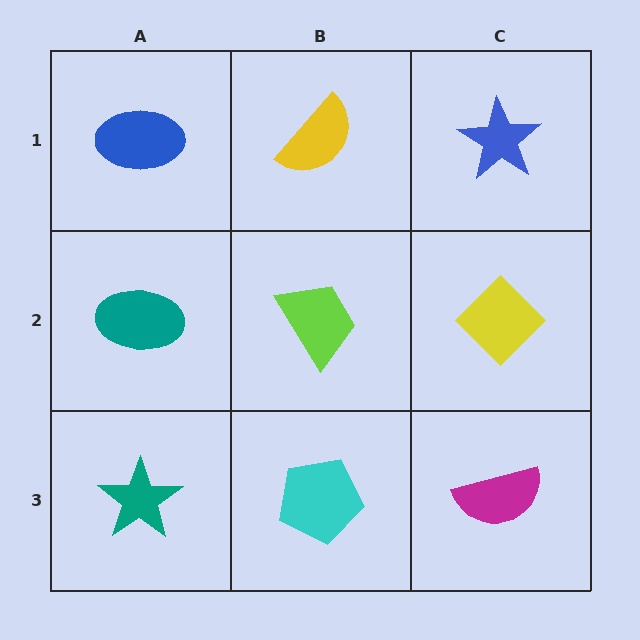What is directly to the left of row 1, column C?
A yellow semicircle.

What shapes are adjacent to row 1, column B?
A lime trapezoid (row 2, column B), a blue ellipse (row 1, column A), a blue star (row 1, column C).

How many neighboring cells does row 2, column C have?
3.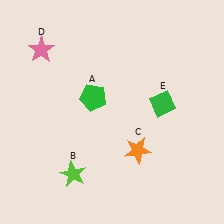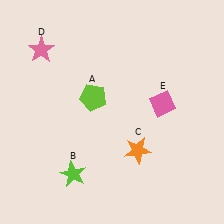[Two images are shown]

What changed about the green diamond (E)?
In Image 1, E is green. In Image 2, it changed to pink.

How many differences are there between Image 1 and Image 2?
There are 2 differences between the two images.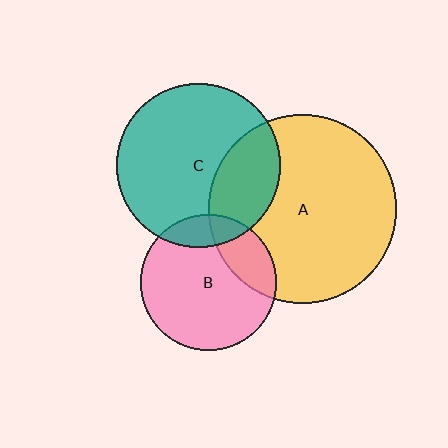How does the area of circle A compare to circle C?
Approximately 1.3 times.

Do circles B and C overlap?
Yes.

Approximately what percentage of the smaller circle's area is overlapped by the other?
Approximately 15%.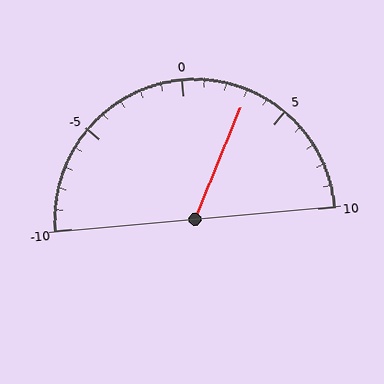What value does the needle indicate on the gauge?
The needle indicates approximately 3.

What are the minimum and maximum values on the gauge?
The gauge ranges from -10 to 10.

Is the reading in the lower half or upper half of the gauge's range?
The reading is in the upper half of the range (-10 to 10).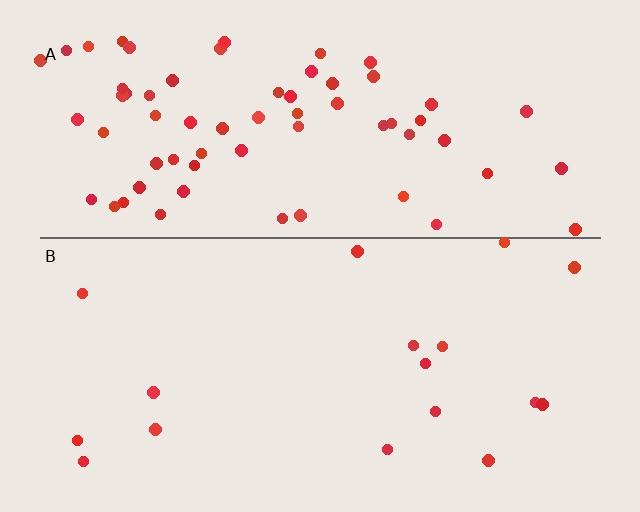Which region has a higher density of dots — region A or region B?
A (the top).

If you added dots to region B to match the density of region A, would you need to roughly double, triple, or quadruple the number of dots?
Approximately quadruple.